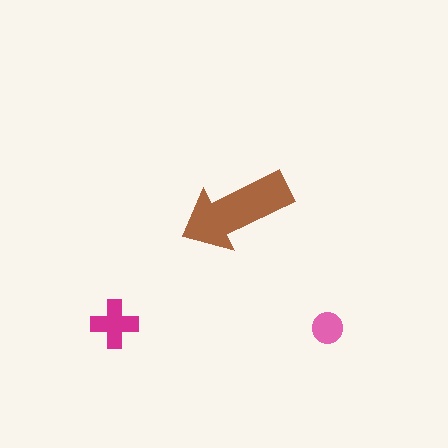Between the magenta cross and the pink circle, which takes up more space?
The magenta cross.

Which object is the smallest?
The pink circle.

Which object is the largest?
The brown arrow.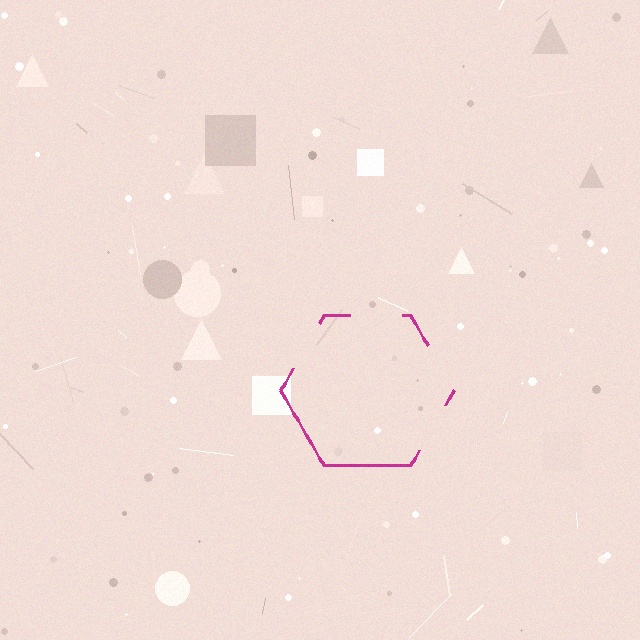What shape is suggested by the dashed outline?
The dashed outline suggests a hexagon.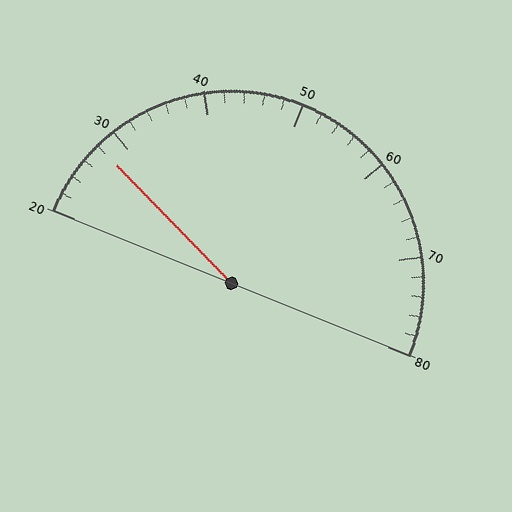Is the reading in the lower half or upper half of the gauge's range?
The reading is in the lower half of the range (20 to 80).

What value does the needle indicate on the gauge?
The needle indicates approximately 28.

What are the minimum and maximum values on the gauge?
The gauge ranges from 20 to 80.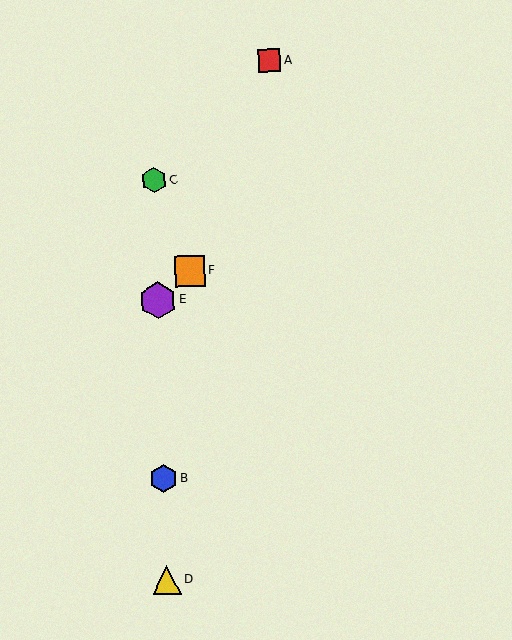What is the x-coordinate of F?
Object F is at x≈190.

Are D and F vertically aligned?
No, D is at x≈167 and F is at x≈190.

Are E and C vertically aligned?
Yes, both are at x≈158.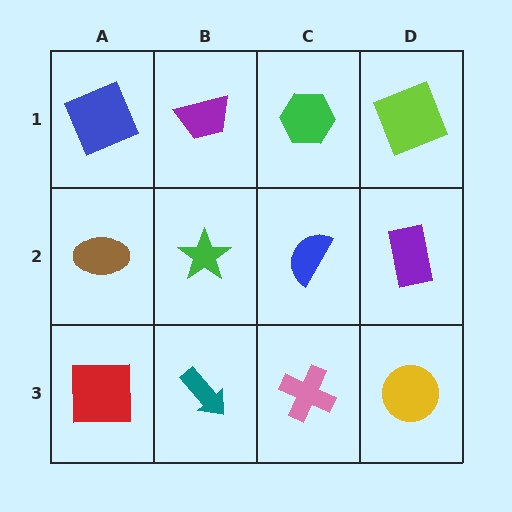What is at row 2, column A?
A brown ellipse.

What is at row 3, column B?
A teal arrow.